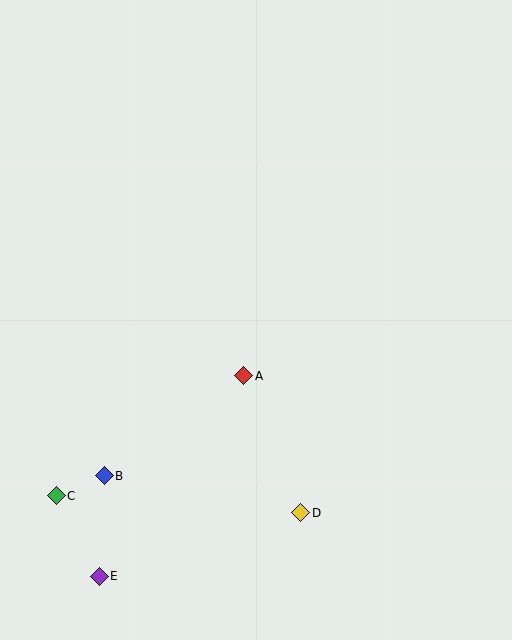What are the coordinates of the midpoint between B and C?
The midpoint between B and C is at (80, 486).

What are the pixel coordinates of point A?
Point A is at (244, 376).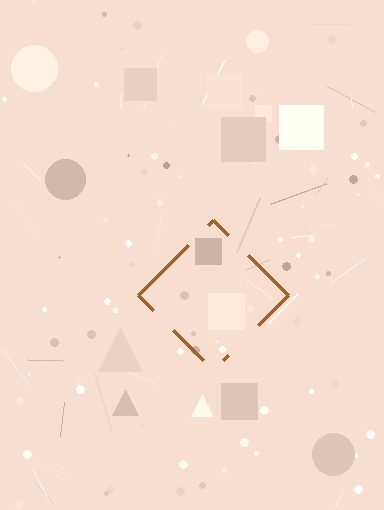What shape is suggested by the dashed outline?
The dashed outline suggests a diamond.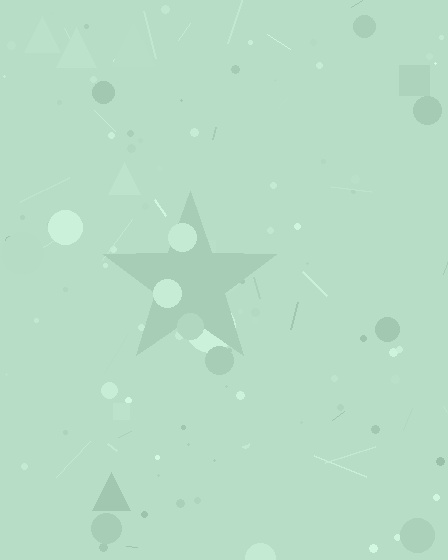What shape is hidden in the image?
A star is hidden in the image.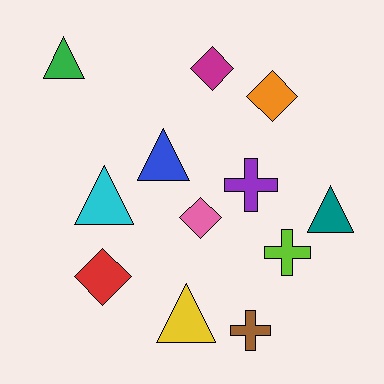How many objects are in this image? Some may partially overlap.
There are 12 objects.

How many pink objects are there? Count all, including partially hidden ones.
There is 1 pink object.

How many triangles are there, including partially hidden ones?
There are 5 triangles.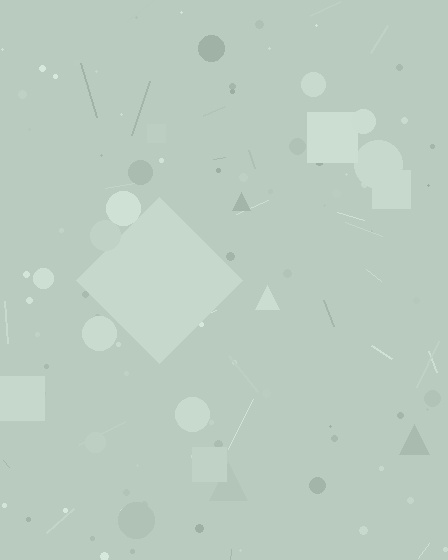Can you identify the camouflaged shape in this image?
The camouflaged shape is a diamond.